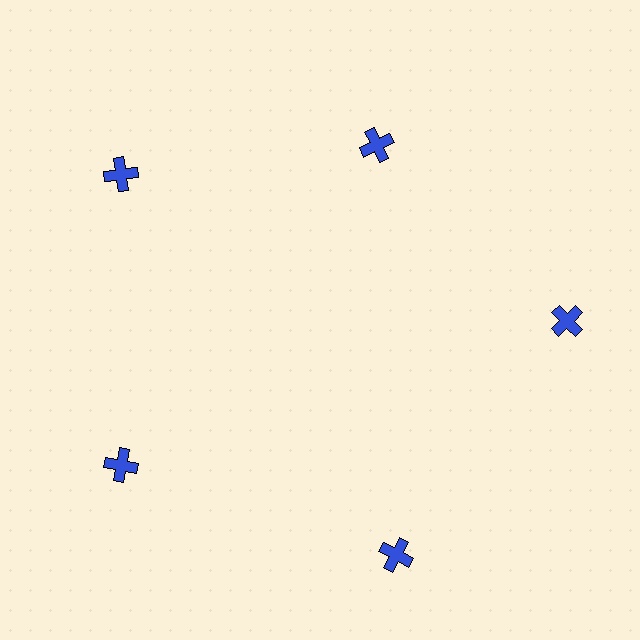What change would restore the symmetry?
The symmetry would be restored by moving it outward, back onto the ring so that all 5 crosses sit at equal angles and equal distance from the center.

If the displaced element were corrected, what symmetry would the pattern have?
It would have 5-fold rotational symmetry — the pattern would map onto itself every 72 degrees.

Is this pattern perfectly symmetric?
No. The 5 blue crosses are arranged in a ring, but one element near the 1 o'clock position is pulled inward toward the center, breaking the 5-fold rotational symmetry.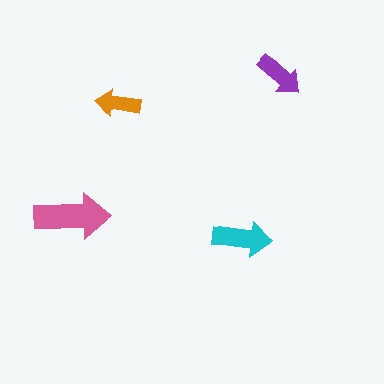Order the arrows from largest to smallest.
the pink one, the cyan one, the purple one, the orange one.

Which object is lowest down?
The cyan arrow is bottommost.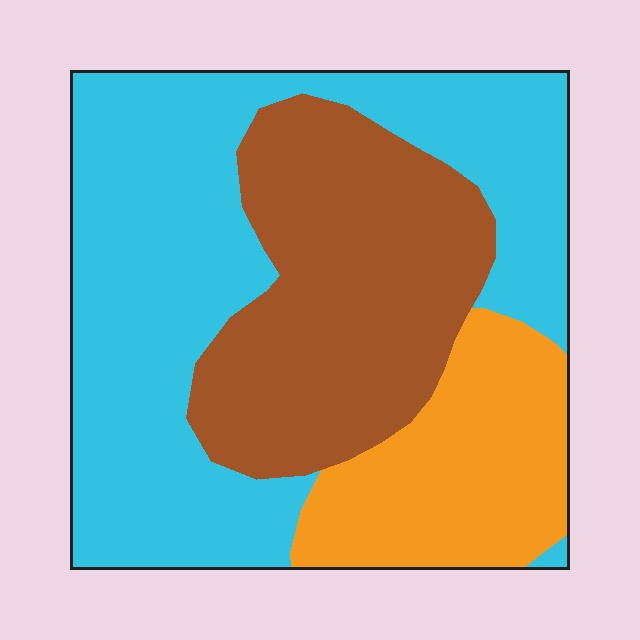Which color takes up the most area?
Cyan, at roughly 50%.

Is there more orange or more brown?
Brown.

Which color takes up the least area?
Orange, at roughly 20%.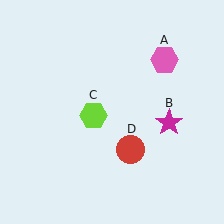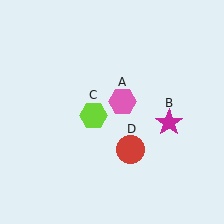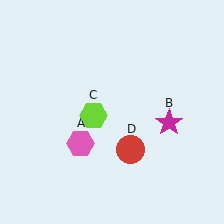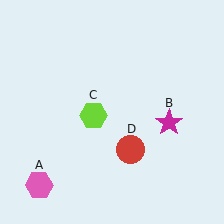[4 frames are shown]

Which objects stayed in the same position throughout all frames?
Magenta star (object B) and lime hexagon (object C) and red circle (object D) remained stationary.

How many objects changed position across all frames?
1 object changed position: pink hexagon (object A).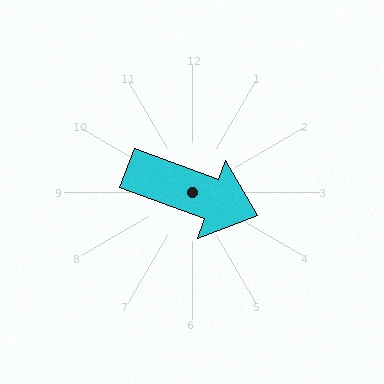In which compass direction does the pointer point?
East.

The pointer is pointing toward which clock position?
Roughly 4 o'clock.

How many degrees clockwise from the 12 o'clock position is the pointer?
Approximately 110 degrees.